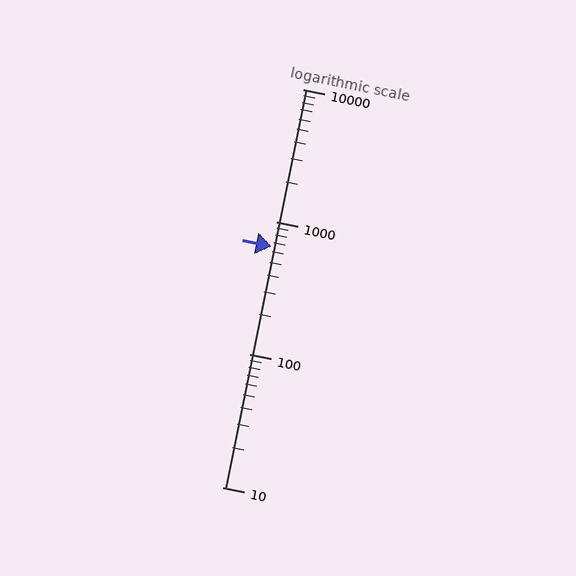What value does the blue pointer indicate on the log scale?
The pointer indicates approximately 650.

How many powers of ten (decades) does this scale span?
The scale spans 3 decades, from 10 to 10000.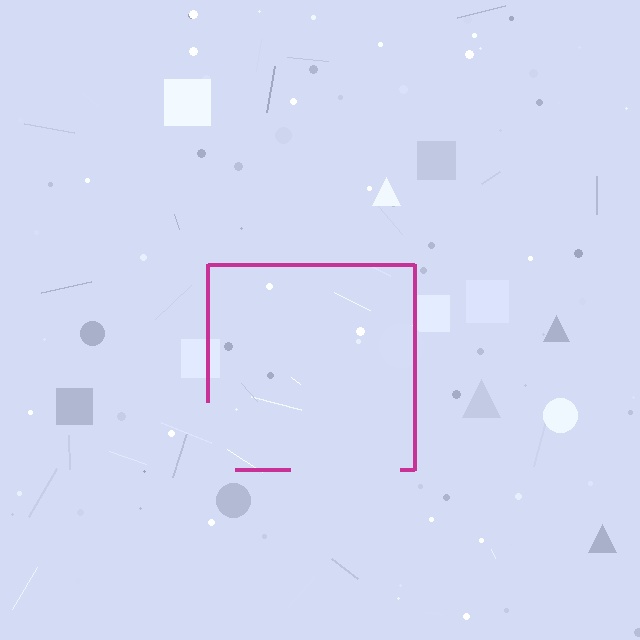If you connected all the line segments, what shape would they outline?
They would outline a square.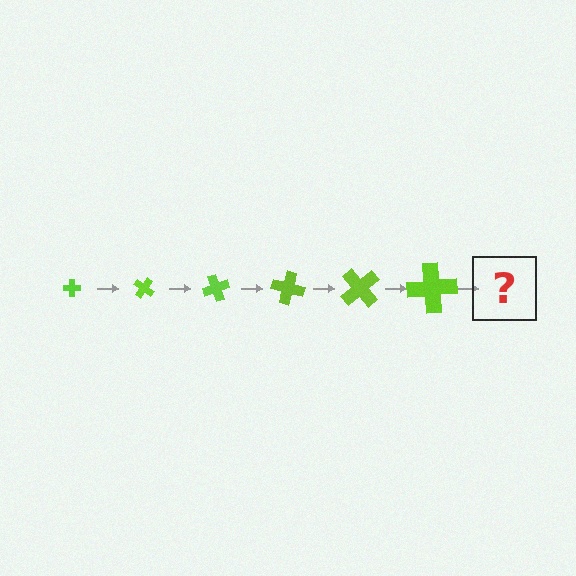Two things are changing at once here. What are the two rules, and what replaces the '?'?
The two rules are that the cross grows larger each step and it rotates 35 degrees each step. The '?' should be a cross, larger than the previous one and rotated 210 degrees from the start.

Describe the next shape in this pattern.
It should be a cross, larger than the previous one and rotated 210 degrees from the start.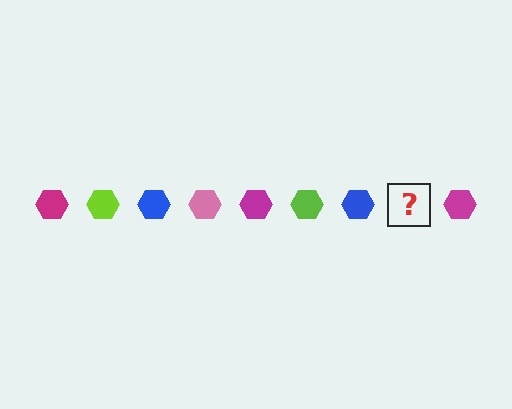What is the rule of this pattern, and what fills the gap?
The rule is that the pattern cycles through magenta, lime, blue, pink hexagons. The gap should be filled with a pink hexagon.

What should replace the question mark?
The question mark should be replaced with a pink hexagon.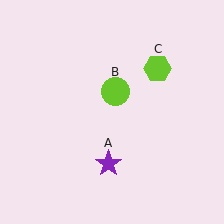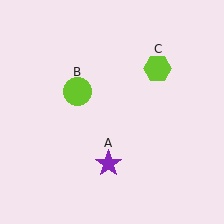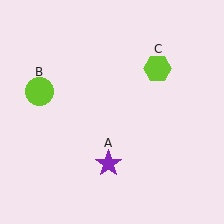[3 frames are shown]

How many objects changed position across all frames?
1 object changed position: lime circle (object B).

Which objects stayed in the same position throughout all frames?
Purple star (object A) and lime hexagon (object C) remained stationary.